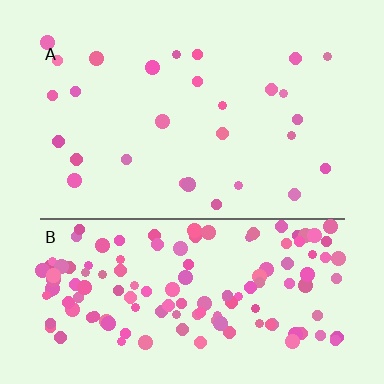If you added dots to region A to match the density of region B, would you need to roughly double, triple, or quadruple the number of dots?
Approximately quadruple.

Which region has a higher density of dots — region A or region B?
B (the bottom).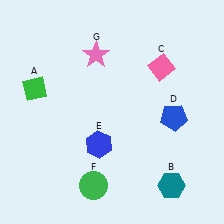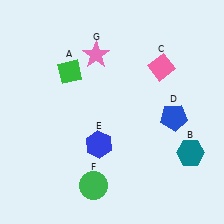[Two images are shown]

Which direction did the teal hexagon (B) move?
The teal hexagon (B) moved up.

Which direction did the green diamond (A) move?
The green diamond (A) moved right.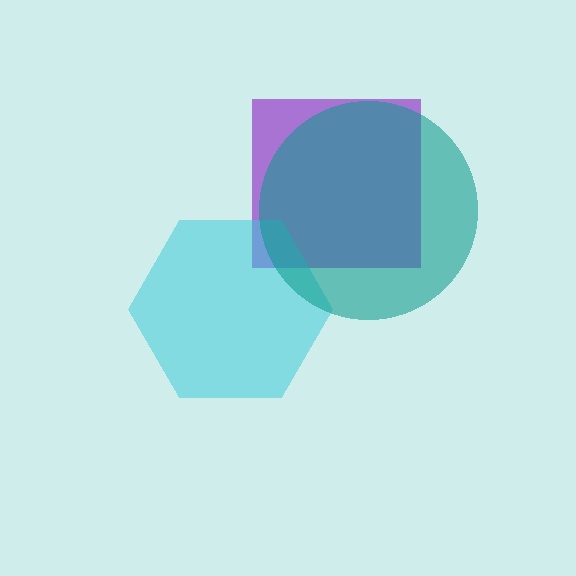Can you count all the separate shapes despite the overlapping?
Yes, there are 3 separate shapes.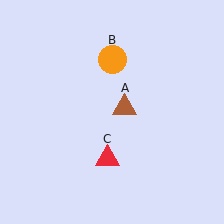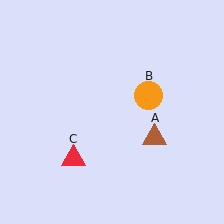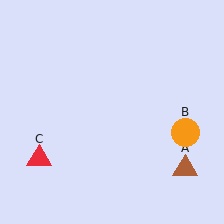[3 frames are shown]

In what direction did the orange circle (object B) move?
The orange circle (object B) moved down and to the right.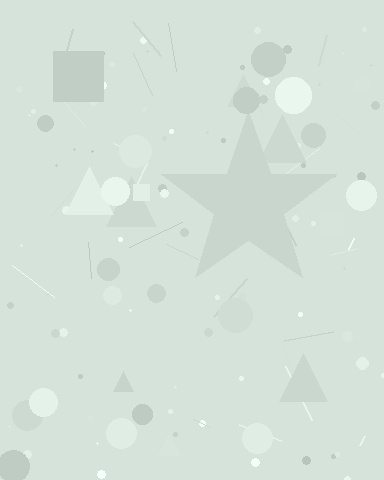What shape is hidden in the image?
A star is hidden in the image.